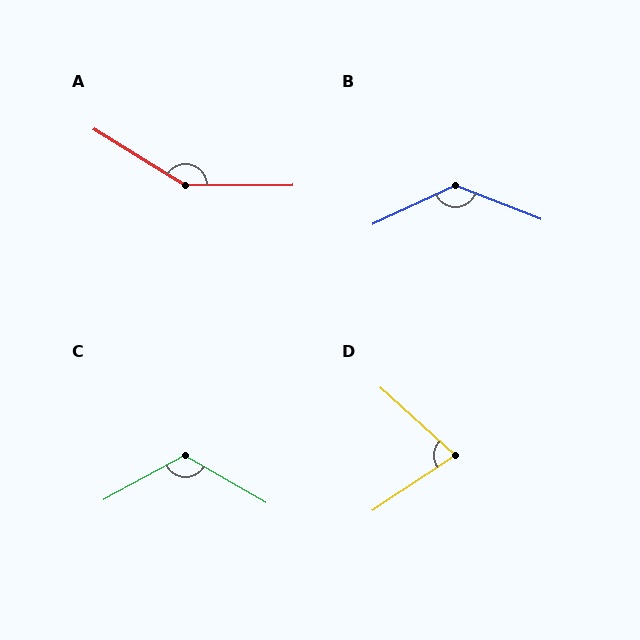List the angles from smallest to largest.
D (76°), C (121°), B (134°), A (149°).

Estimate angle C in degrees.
Approximately 121 degrees.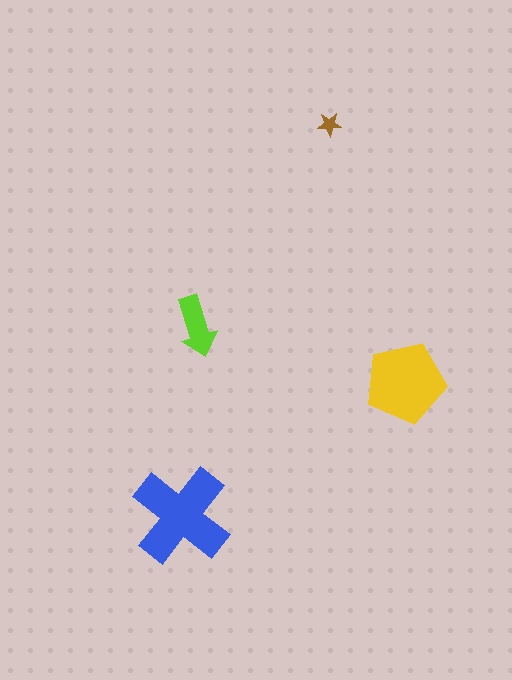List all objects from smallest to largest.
The brown star, the lime arrow, the yellow pentagon, the blue cross.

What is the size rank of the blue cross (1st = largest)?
1st.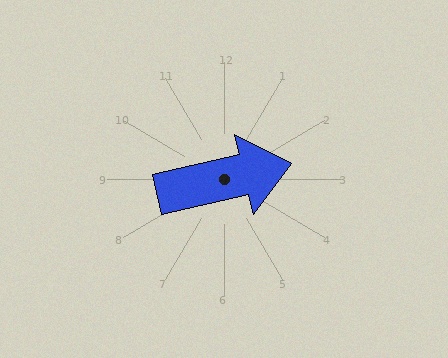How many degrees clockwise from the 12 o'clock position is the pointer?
Approximately 77 degrees.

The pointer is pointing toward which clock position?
Roughly 3 o'clock.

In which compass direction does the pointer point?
East.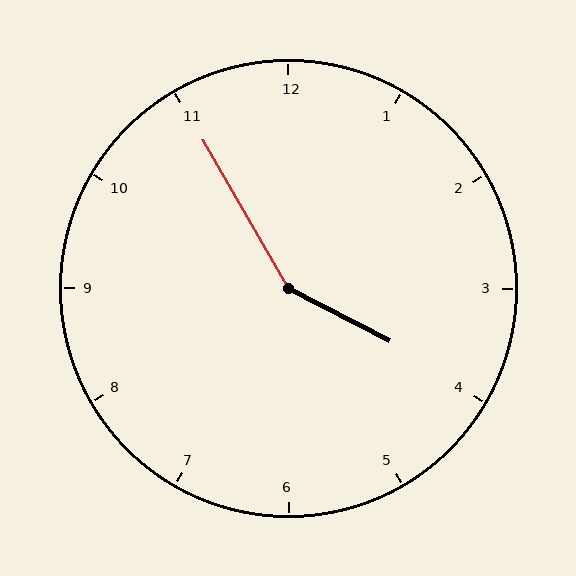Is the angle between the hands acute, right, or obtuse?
It is obtuse.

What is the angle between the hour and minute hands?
Approximately 148 degrees.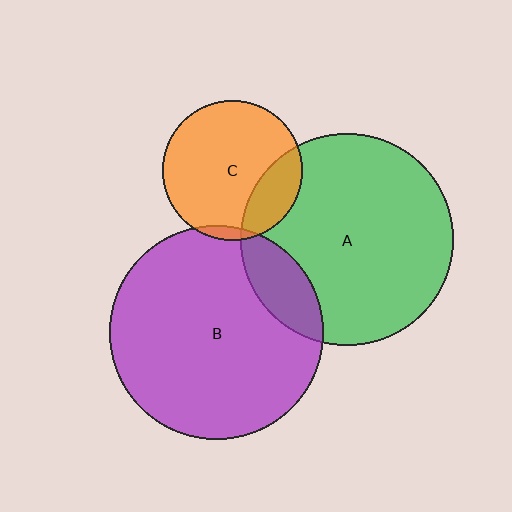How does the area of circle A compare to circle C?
Approximately 2.3 times.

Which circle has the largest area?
Circle B (purple).